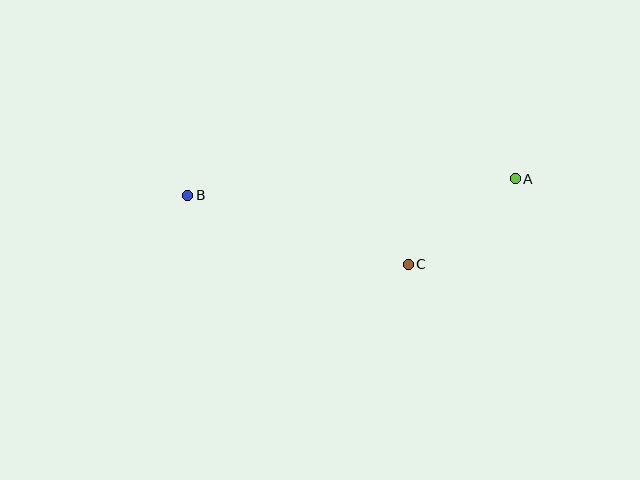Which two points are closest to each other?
Points A and C are closest to each other.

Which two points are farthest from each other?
Points A and B are farthest from each other.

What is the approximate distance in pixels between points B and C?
The distance between B and C is approximately 231 pixels.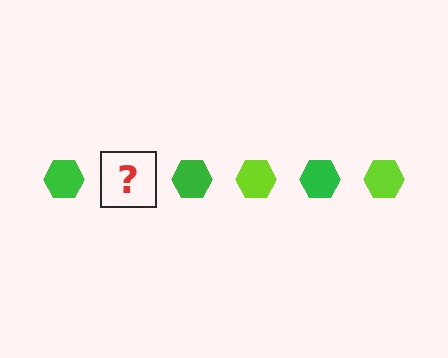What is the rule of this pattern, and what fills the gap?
The rule is that the pattern cycles through green, lime hexagons. The gap should be filled with a lime hexagon.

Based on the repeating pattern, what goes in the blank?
The blank should be a lime hexagon.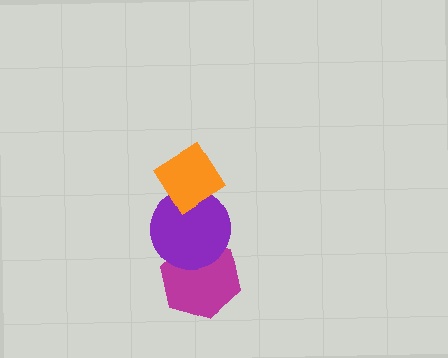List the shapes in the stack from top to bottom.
From top to bottom: the orange diamond, the purple circle, the magenta hexagon.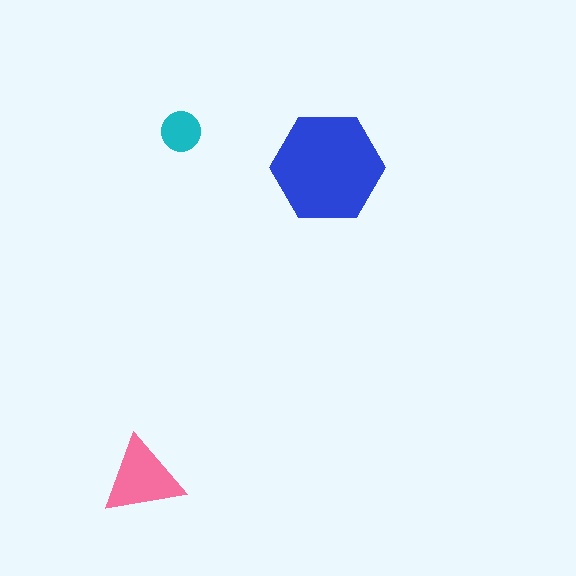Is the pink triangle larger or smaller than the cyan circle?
Larger.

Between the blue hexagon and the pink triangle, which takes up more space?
The blue hexagon.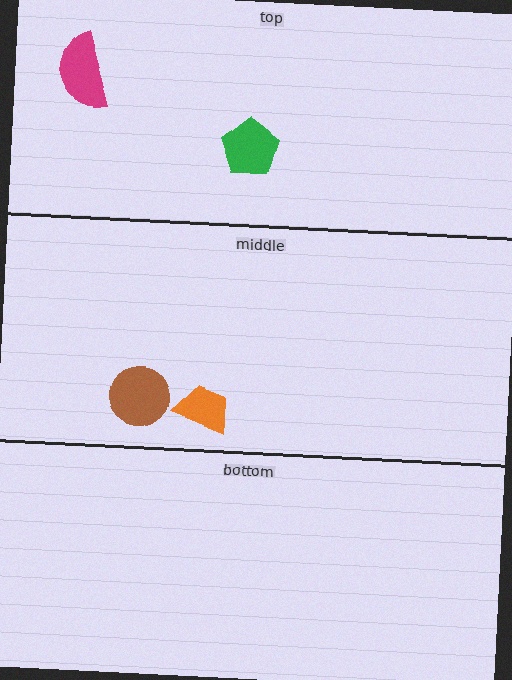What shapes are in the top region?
The green pentagon, the magenta semicircle.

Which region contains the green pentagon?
The top region.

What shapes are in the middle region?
The orange trapezoid, the brown circle.